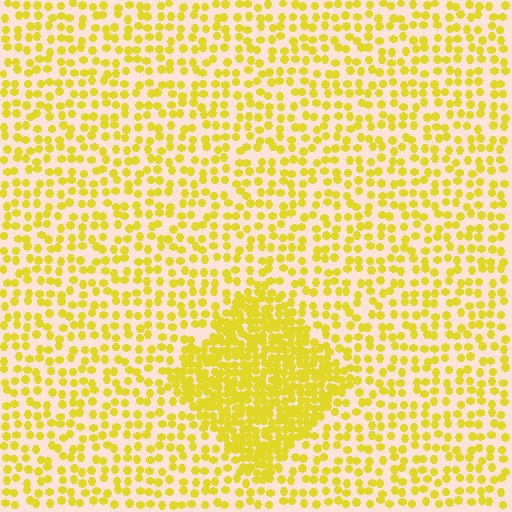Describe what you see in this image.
The image contains small yellow elements arranged at two different densities. A diamond-shaped region is visible where the elements are more densely packed than the surrounding area.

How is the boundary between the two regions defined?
The boundary is defined by a change in element density (approximately 2.3x ratio). All elements are the same color, size, and shape.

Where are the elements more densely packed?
The elements are more densely packed inside the diamond boundary.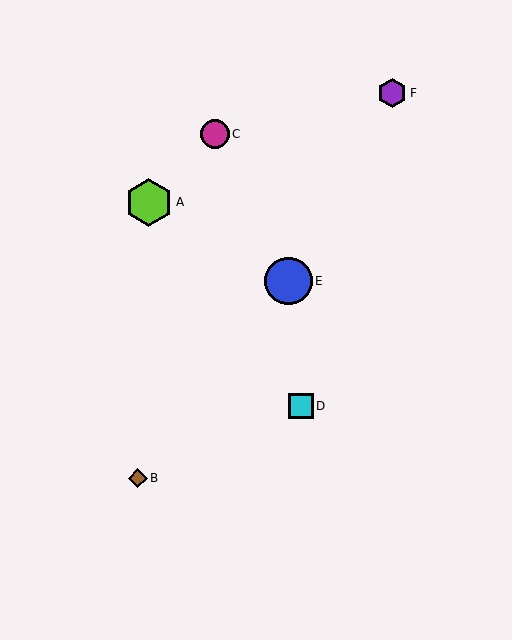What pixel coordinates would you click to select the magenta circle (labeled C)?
Click at (215, 134) to select the magenta circle C.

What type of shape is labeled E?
Shape E is a blue circle.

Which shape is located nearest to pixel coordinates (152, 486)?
The brown diamond (labeled B) at (138, 478) is nearest to that location.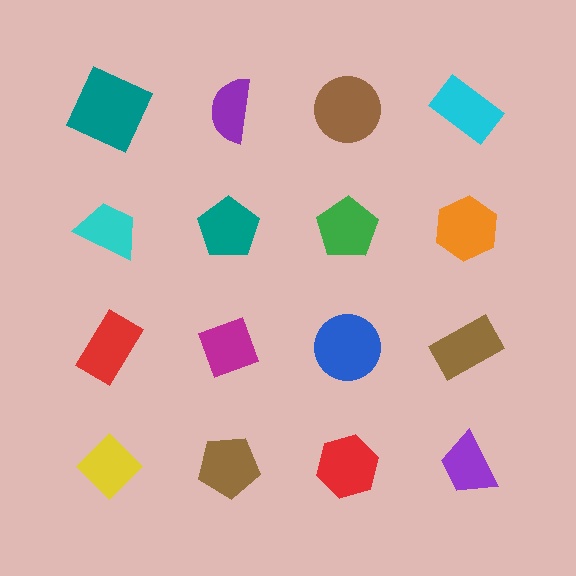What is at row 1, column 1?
A teal square.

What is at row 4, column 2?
A brown pentagon.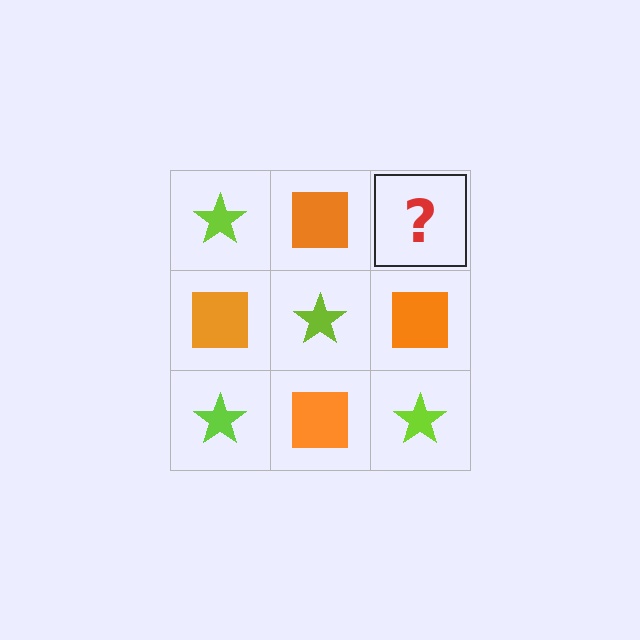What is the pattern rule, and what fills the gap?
The rule is that it alternates lime star and orange square in a checkerboard pattern. The gap should be filled with a lime star.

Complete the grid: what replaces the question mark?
The question mark should be replaced with a lime star.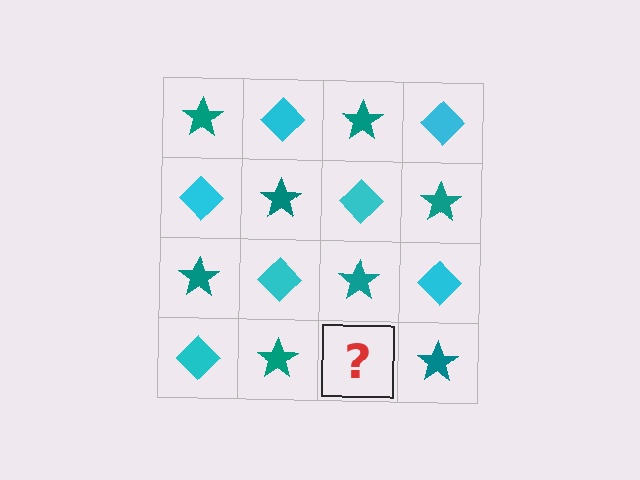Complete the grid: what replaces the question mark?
The question mark should be replaced with a cyan diamond.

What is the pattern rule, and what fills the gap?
The rule is that it alternates teal star and cyan diamond in a checkerboard pattern. The gap should be filled with a cyan diamond.